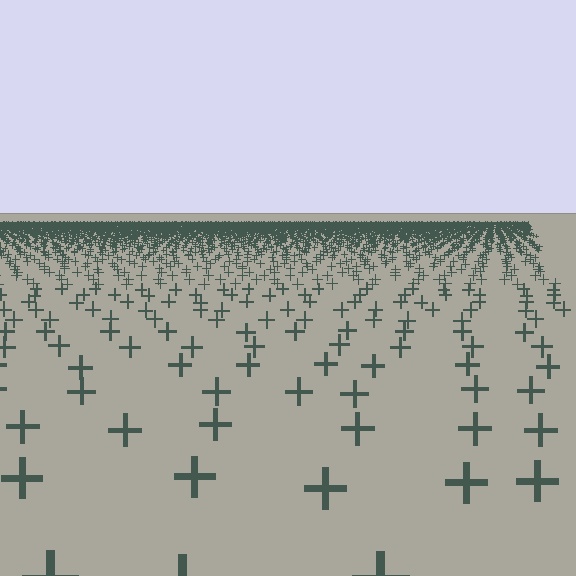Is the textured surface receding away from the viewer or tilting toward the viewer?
The surface is receding away from the viewer. Texture elements get smaller and denser toward the top.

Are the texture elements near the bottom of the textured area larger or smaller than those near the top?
Larger. Near the bottom, elements are closer to the viewer and appear at a bigger on-screen size.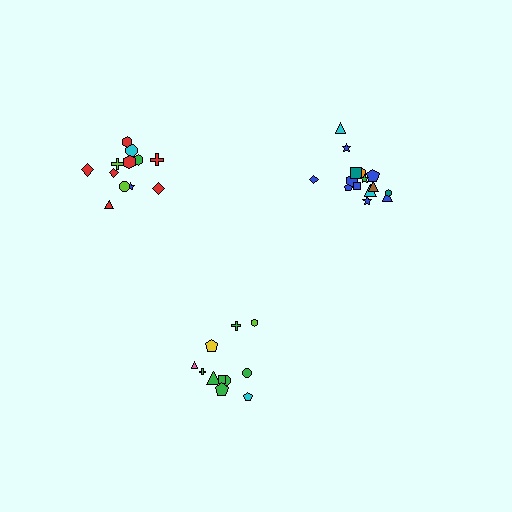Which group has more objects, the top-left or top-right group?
The top-right group.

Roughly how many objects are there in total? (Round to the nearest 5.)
Roughly 40 objects in total.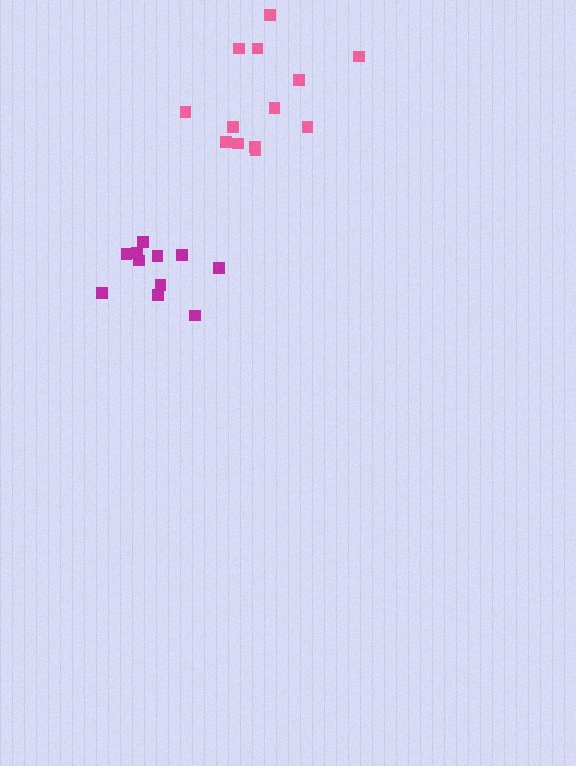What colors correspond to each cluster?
The clusters are colored: magenta, pink.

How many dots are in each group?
Group 1: 11 dots, Group 2: 13 dots (24 total).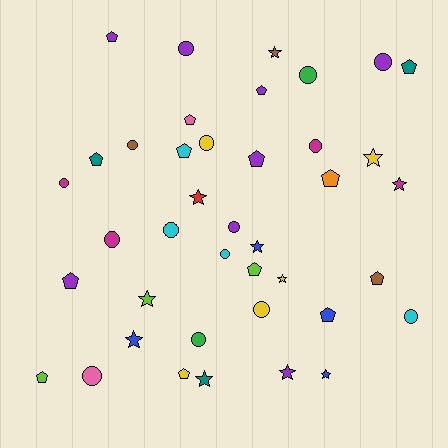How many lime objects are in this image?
There are 3 lime objects.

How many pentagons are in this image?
There are 14 pentagons.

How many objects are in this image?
There are 40 objects.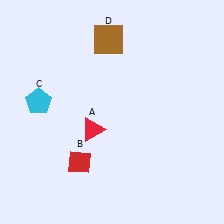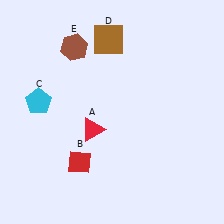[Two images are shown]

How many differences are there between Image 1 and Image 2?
There is 1 difference between the two images.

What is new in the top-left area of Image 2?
A brown hexagon (E) was added in the top-left area of Image 2.